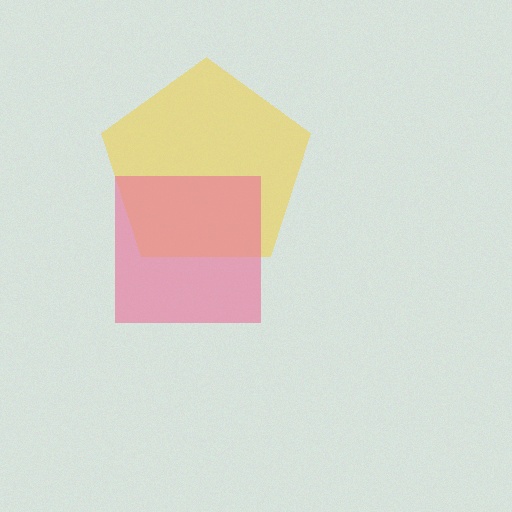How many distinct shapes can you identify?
There are 2 distinct shapes: a yellow pentagon, a pink square.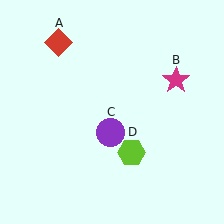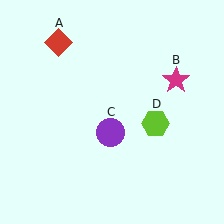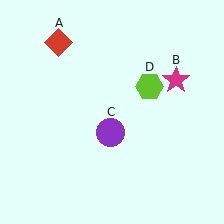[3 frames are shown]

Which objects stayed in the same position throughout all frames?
Red diamond (object A) and magenta star (object B) and purple circle (object C) remained stationary.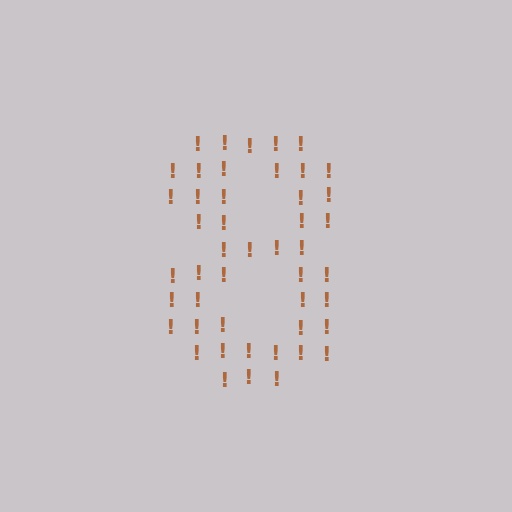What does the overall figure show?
The overall figure shows the digit 8.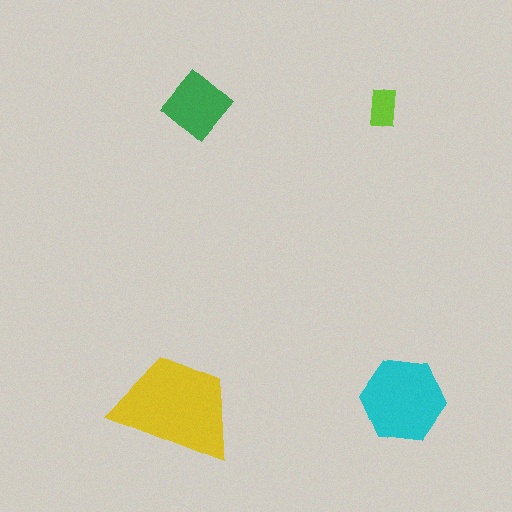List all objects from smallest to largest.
The lime rectangle, the green diamond, the cyan hexagon, the yellow trapezoid.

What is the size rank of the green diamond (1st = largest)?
3rd.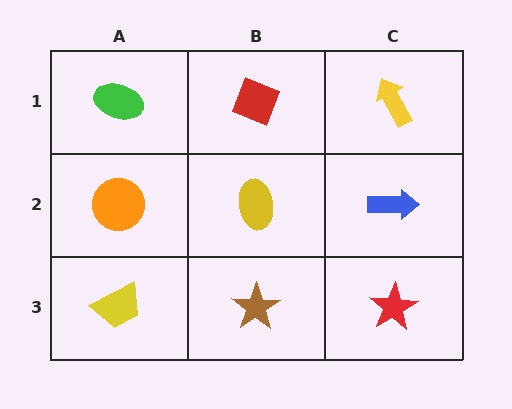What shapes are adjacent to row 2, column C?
A yellow arrow (row 1, column C), a red star (row 3, column C), a yellow ellipse (row 2, column B).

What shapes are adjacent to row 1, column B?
A yellow ellipse (row 2, column B), a green ellipse (row 1, column A), a yellow arrow (row 1, column C).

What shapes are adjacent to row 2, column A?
A green ellipse (row 1, column A), a yellow trapezoid (row 3, column A), a yellow ellipse (row 2, column B).